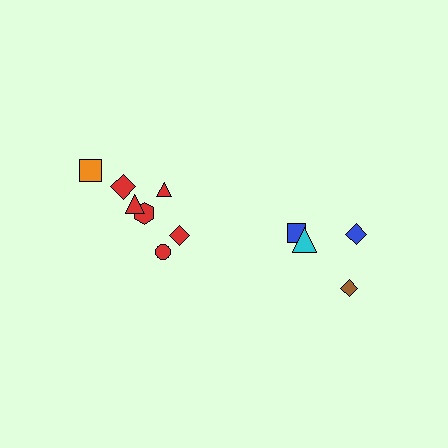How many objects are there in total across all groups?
There are 11 objects.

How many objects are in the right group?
There are 4 objects.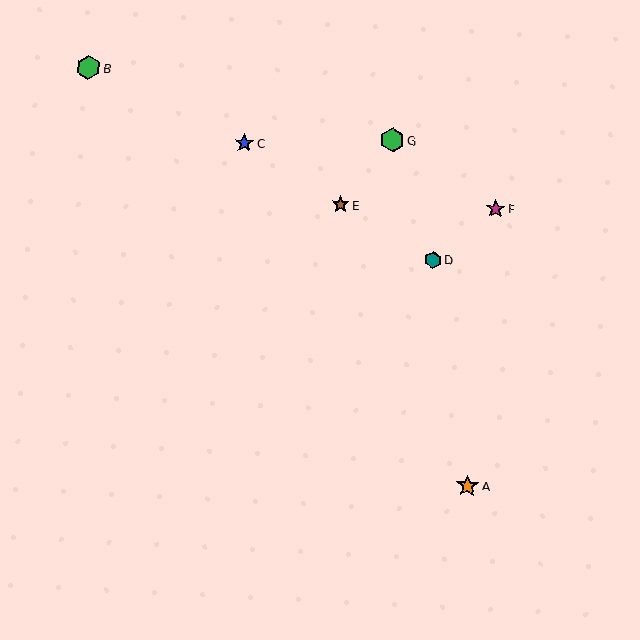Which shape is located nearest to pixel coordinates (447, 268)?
The teal hexagon (labeled D) at (433, 260) is nearest to that location.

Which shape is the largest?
The green hexagon (labeled B) is the largest.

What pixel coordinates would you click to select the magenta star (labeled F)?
Click at (495, 209) to select the magenta star F.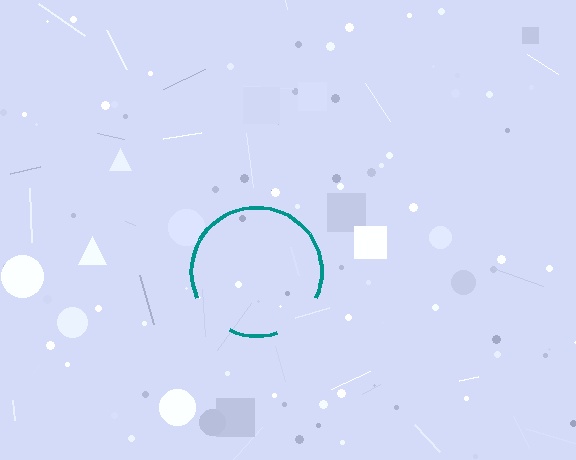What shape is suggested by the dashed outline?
The dashed outline suggests a circle.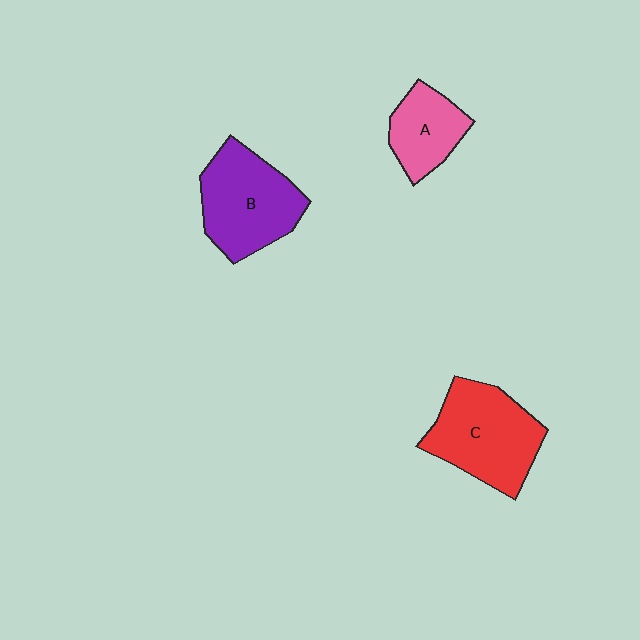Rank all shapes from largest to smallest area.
From largest to smallest: C (red), B (purple), A (pink).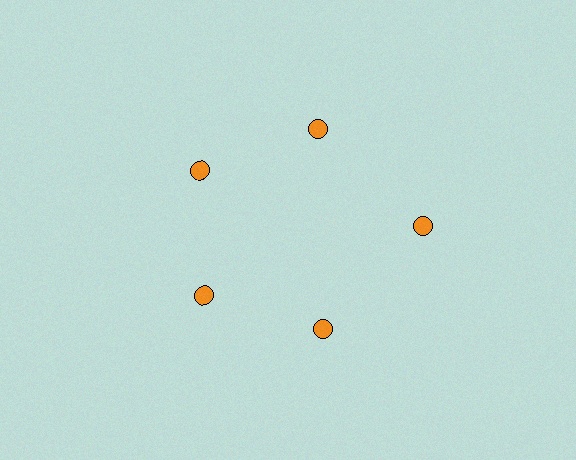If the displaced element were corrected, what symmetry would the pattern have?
It would have 5-fold rotational symmetry — the pattern would map onto itself every 72 degrees.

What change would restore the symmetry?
The symmetry would be restored by moving it inward, back onto the ring so that all 5 circles sit at equal angles and equal distance from the center.